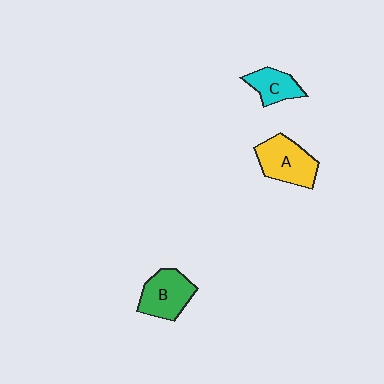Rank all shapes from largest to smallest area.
From largest to smallest: A (yellow), B (green), C (cyan).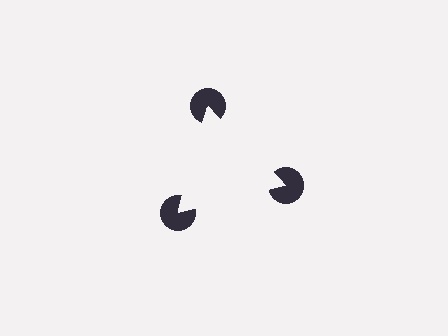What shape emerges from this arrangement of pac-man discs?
An illusory triangle — its edges are inferred from the aligned wedge cuts in the pac-man discs, not physically drawn.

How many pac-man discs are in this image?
There are 3 — one at each vertex of the illusory triangle.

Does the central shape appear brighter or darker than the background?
It typically appears slightly brighter than the background, even though no actual brightness change is drawn.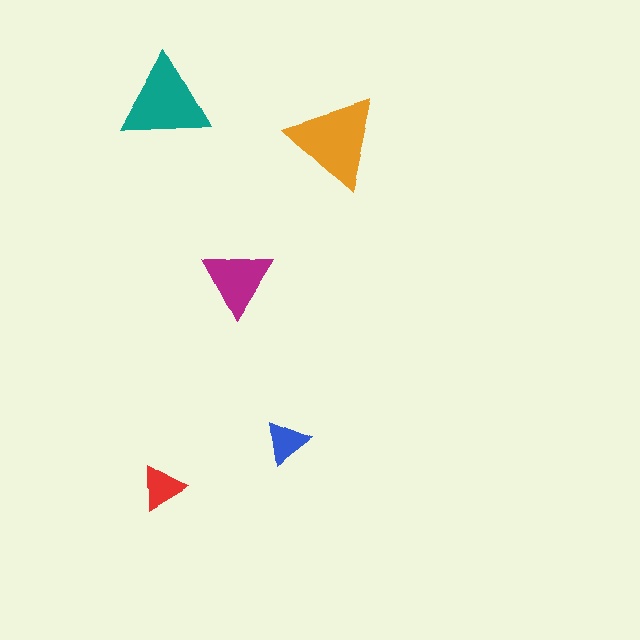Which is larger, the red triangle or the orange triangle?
The orange one.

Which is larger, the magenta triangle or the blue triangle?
The magenta one.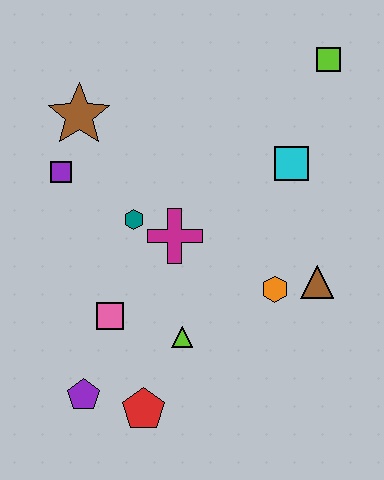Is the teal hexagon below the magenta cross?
No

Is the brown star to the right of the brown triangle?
No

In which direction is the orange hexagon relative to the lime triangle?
The orange hexagon is to the right of the lime triangle.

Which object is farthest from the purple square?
The lime square is farthest from the purple square.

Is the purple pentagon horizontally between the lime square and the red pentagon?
No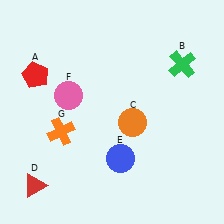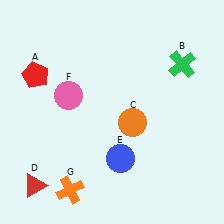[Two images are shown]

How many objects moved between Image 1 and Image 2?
1 object moved between the two images.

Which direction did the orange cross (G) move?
The orange cross (G) moved down.